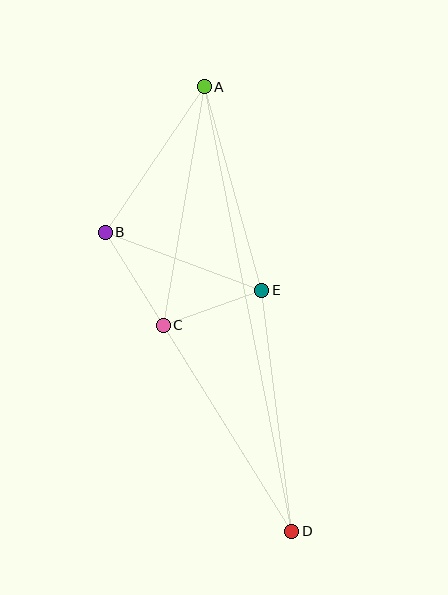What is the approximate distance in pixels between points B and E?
The distance between B and E is approximately 167 pixels.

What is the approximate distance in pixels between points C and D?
The distance between C and D is approximately 243 pixels.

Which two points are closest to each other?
Points C and E are closest to each other.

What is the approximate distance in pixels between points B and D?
The distance between B and D is approximately 353 pixels.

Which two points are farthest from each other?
Points A and D are farthest from each other.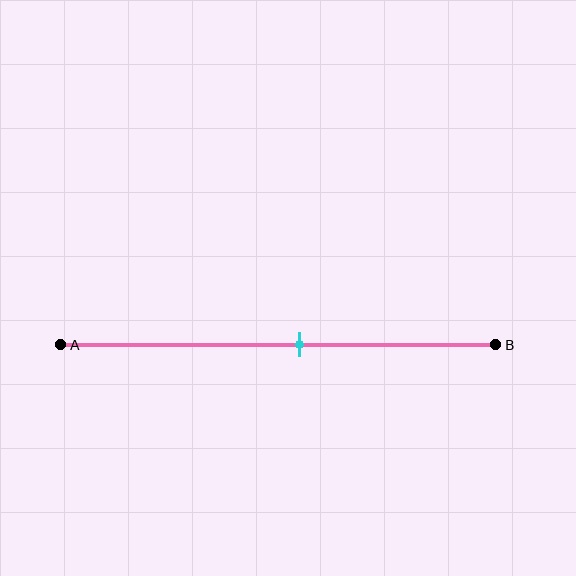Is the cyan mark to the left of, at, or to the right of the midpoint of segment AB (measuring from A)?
The cyan mark is to the right of the midpoint of segment AB.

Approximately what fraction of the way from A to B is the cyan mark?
The cyan mark is approximately 55% of the way from A to B.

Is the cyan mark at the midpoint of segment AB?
No, the mark is at about 55% from A, not at the 50% midpoint.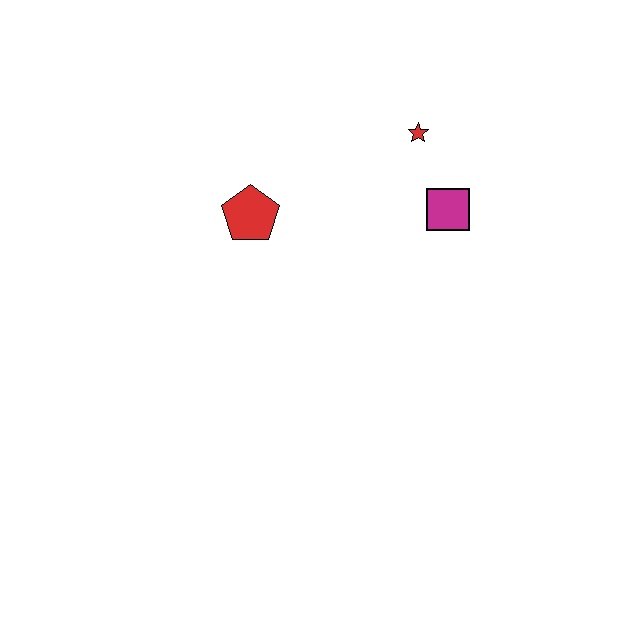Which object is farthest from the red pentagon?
The magenta square is farthest from the red pentagon.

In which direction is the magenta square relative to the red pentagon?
The magenta square is to the right of the red pentagon.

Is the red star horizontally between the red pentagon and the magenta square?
Yes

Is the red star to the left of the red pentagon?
No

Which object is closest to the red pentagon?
The red star is closest to the red pentagon.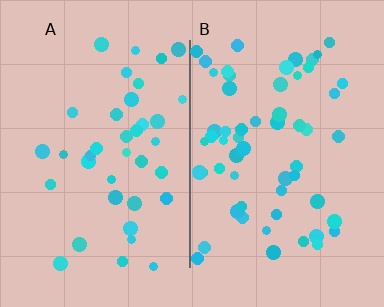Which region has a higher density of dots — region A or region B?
B (the right).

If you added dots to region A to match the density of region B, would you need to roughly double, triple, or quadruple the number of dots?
Approximately double.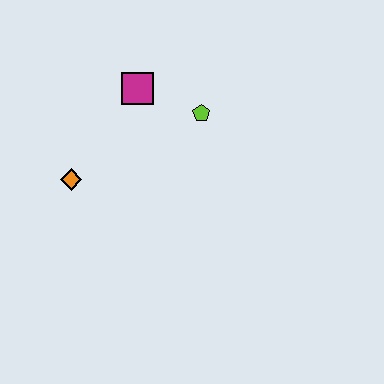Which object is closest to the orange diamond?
The magenta square is closest to the orange diamond.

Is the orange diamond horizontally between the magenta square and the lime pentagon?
No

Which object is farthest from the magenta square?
The orange diamond is farthest from the magenta square.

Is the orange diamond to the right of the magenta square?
No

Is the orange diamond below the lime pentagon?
Yes